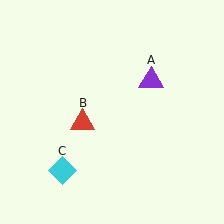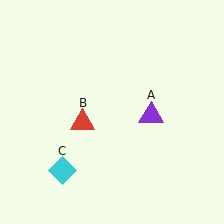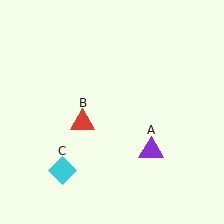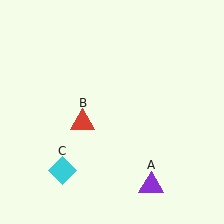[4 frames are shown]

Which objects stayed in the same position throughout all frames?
Red triangle (object B) and cyan diamond (object C) remained stationary.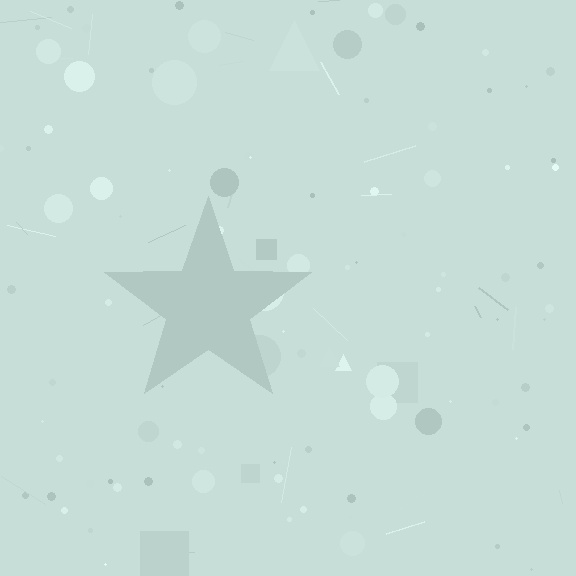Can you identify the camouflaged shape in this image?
The camouflaged shape is a star.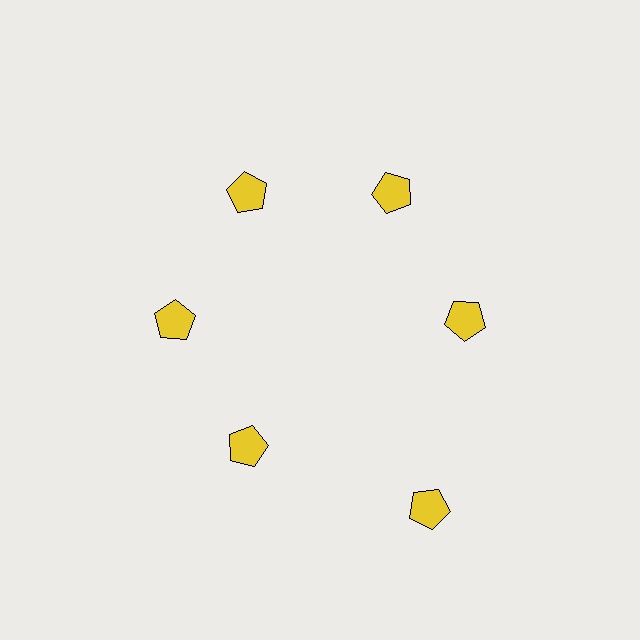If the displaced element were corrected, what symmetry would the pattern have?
It would have 6-fold rotational symmetry — the pattern would map onto itself every 60 degrees.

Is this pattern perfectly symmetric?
No. The 6 yellow pentagons are arranged in a ring, but one element near the 5 o'clock position is pushed outward from the center, breaking the 6-fold rotational symmetry.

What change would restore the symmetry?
The symmetry would be restored by moving it inward, back onto the ring so that all 6 pentagons sit at equal angles and equal distance from the center.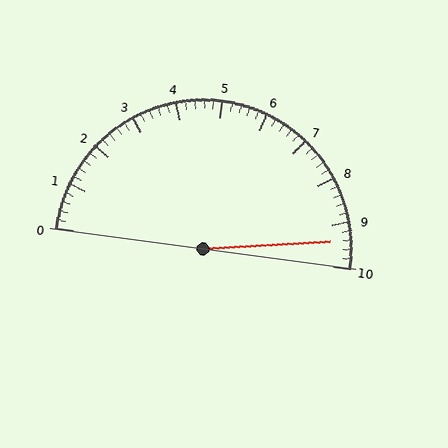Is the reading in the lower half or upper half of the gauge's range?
The reading is in the upper half of the range (0 to 10).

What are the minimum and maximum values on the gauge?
The gauge ranges from 0 to 10.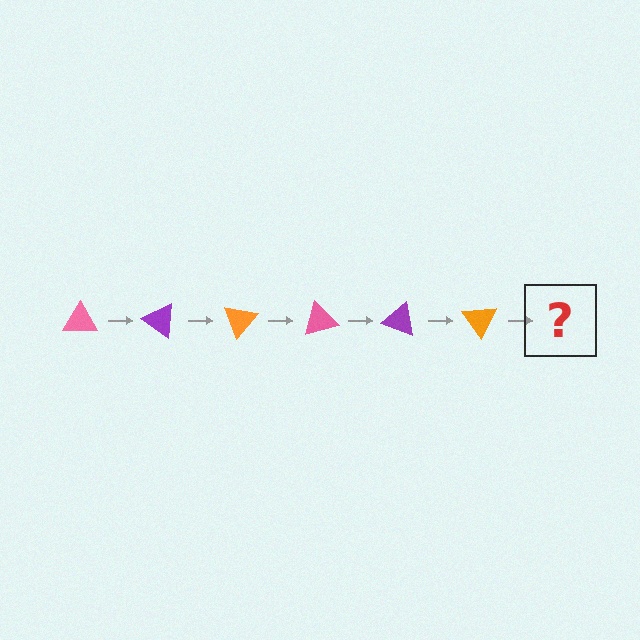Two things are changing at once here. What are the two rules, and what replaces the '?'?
The two rules are that it rotates 35 degrees each step and the color cycles through pink, purple, and orange. The '?' should be a pink triangle, rotated 210 degrees from the start.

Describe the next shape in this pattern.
It should be a pink triangle, rotated 210 degrees from the start.